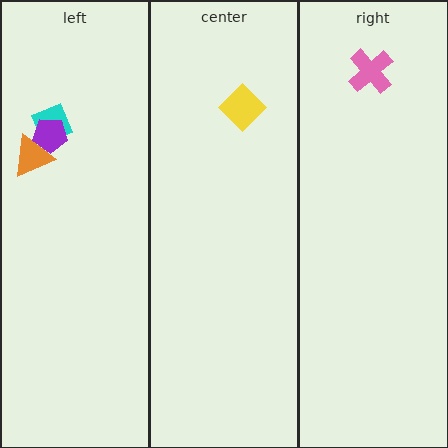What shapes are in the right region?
The pink cross.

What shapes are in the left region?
The cyan square, the orange triangle, the purple pentagon.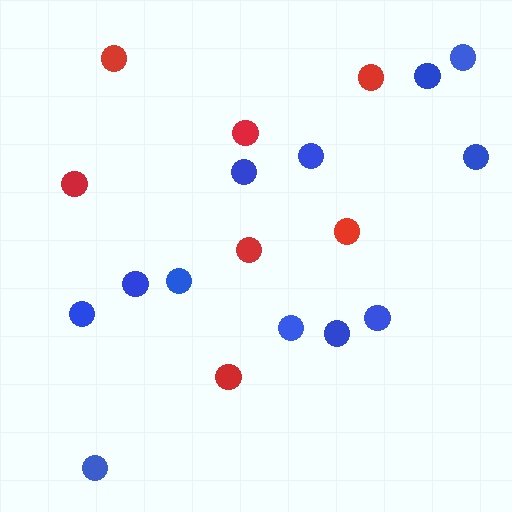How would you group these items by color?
There are 2 groups: one group of blue circles (12) and one group of red circles (7).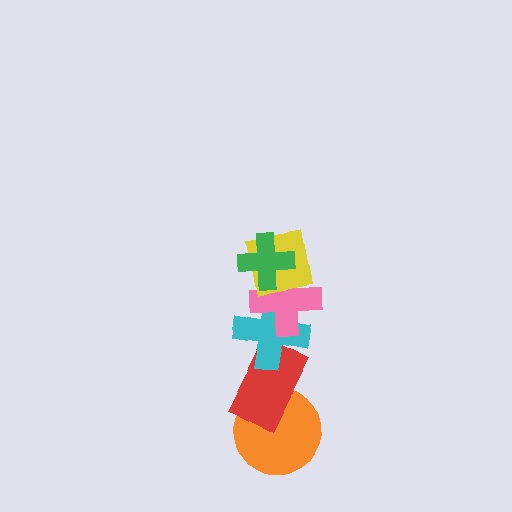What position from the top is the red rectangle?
The red rectangle is 5th from the top.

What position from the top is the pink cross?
The pink cross is 3rd from the top.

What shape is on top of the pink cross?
The yellow square is on top of the pink cross.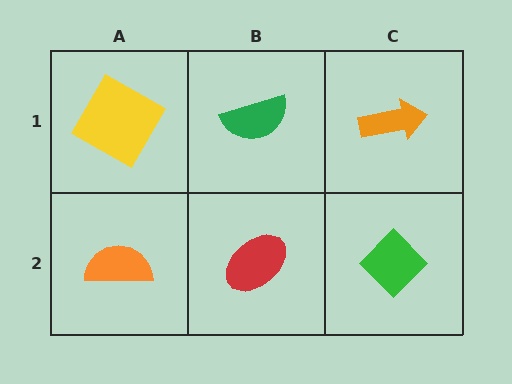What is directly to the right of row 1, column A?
A green semicircle.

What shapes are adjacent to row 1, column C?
A green diamond (row 2, column C), a green semicircle (row 1, column B).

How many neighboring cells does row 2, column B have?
3.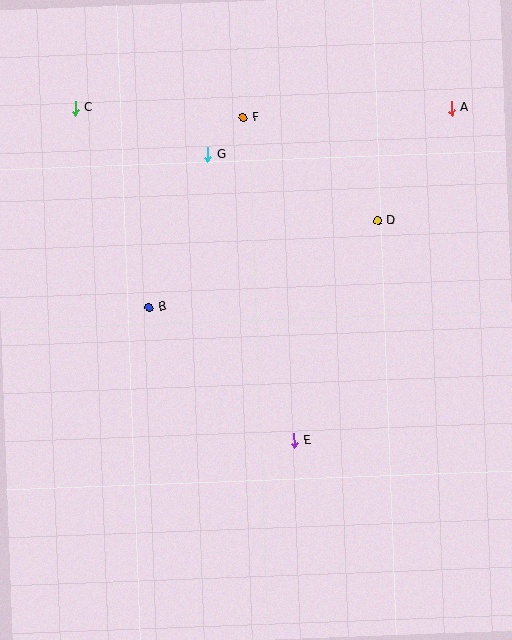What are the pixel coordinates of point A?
Point A is at (451, 108).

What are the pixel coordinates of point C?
Point C is at (75, 108).